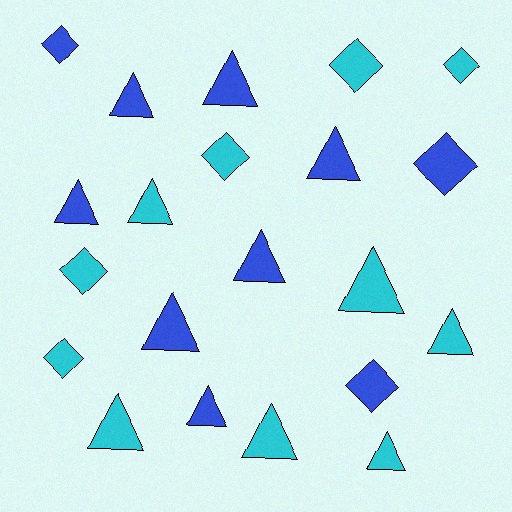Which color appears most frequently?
Cyan, with 11 objects.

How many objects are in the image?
There are 21 objects.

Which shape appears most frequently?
Triangle, with 13 objects.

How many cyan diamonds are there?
There are 5 cyan diamonds.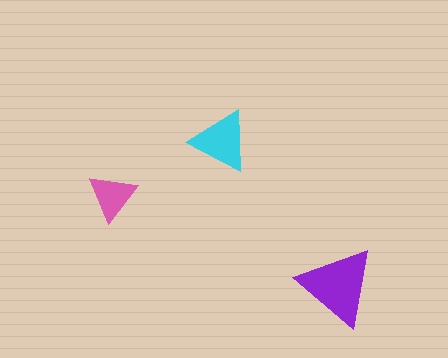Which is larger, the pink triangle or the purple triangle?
The purple one.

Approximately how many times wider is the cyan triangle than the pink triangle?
About 1.5 times wider.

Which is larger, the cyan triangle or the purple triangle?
The purple one.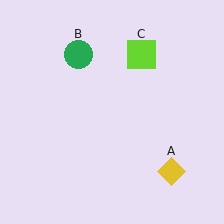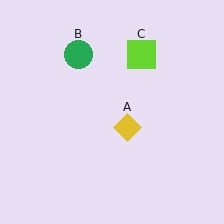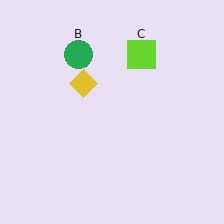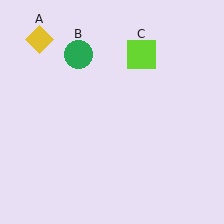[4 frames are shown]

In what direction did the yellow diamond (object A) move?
The yellow diamond (object A) moved up and to the left.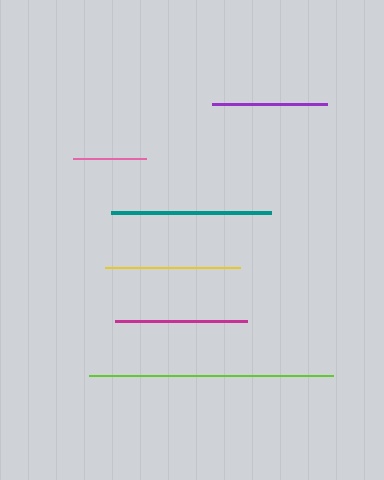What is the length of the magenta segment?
The magenta segment is approximately 132 pixels long.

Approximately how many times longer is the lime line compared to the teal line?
The lime line is approximately 1.5 times the length of the teal line.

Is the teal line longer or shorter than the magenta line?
The teal line is longer than the magenta line.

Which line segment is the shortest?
The pink line is the shortest at approximately 73 pixels.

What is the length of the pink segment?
The pink segment is approximately 73 pixels long.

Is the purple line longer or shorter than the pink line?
The purple line is longer than the pink line.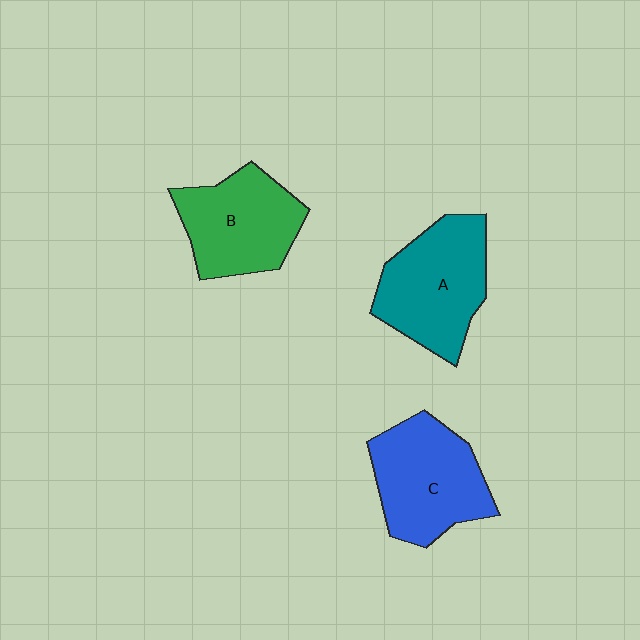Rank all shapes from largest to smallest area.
From largest to smallest: A (teal), C (blue), B (green).